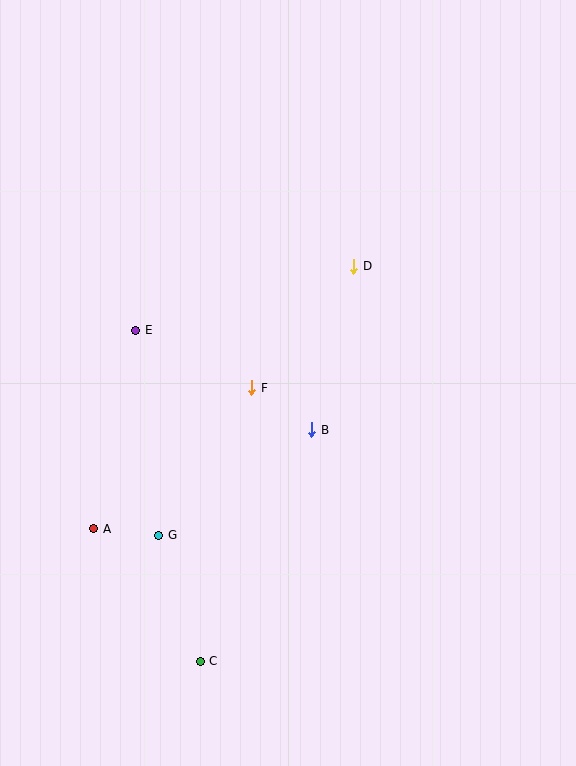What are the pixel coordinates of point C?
Point C is at (200, 661).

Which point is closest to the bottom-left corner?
Point C is closest to the bottom-left corner.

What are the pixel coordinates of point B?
Point B is at (312, 430).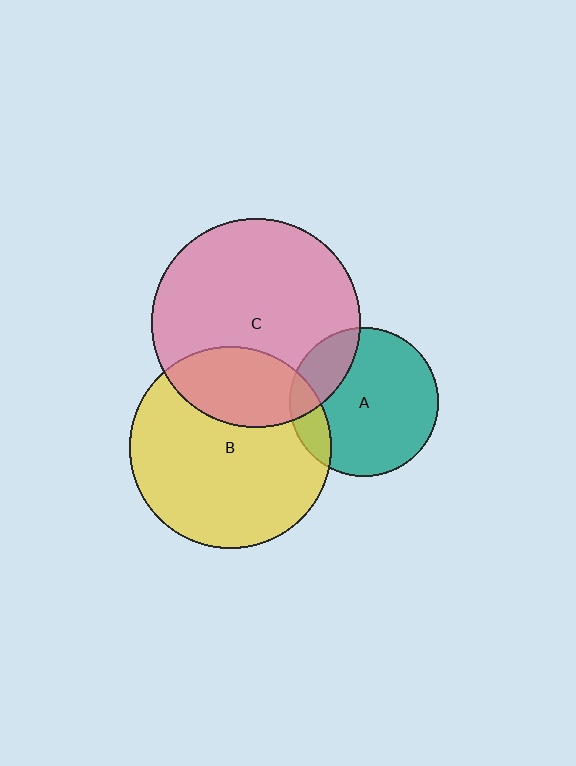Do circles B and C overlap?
Yes.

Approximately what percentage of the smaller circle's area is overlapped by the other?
Approximately 30%.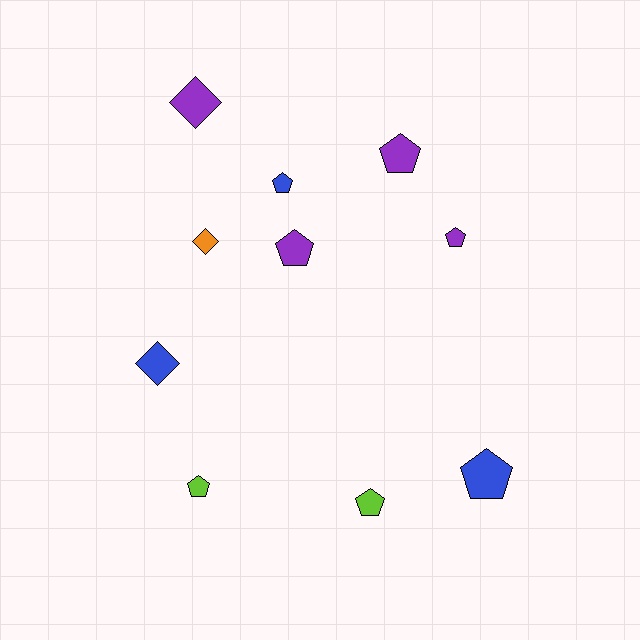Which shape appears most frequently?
Pentagon, with 7 objects.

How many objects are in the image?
There are 10 objects.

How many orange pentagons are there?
There are no orange pentagons.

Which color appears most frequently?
Purple, with 4 objects.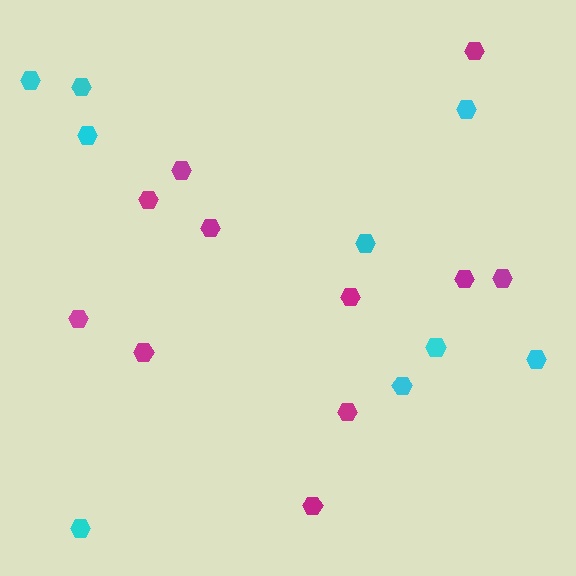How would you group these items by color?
There are 2 groups: one group of cyan hexagons (9) and one group of magenta hexagons (11).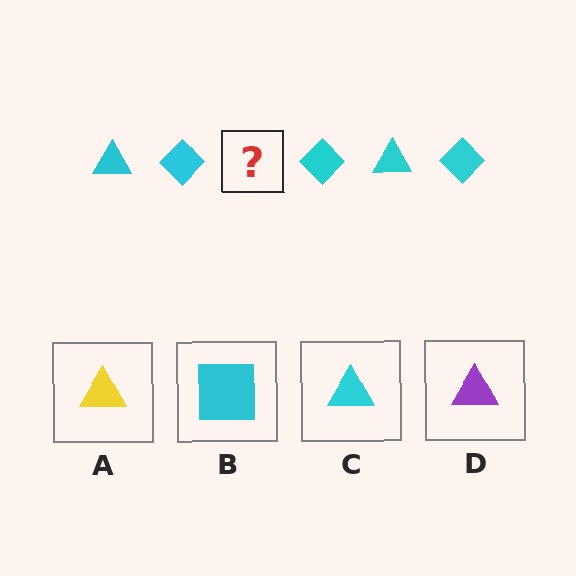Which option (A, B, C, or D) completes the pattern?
C.